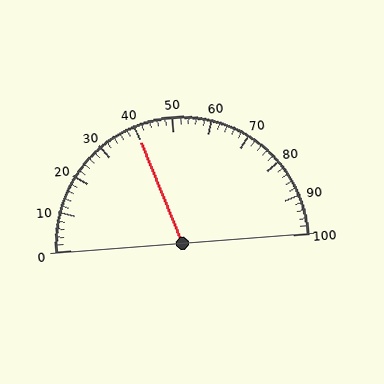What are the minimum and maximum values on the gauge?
The gauge ranges from 0 to 100.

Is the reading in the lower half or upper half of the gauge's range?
The reading is in the lower half of the range (0 to 100).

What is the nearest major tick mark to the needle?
The nearest major tick mark is 40.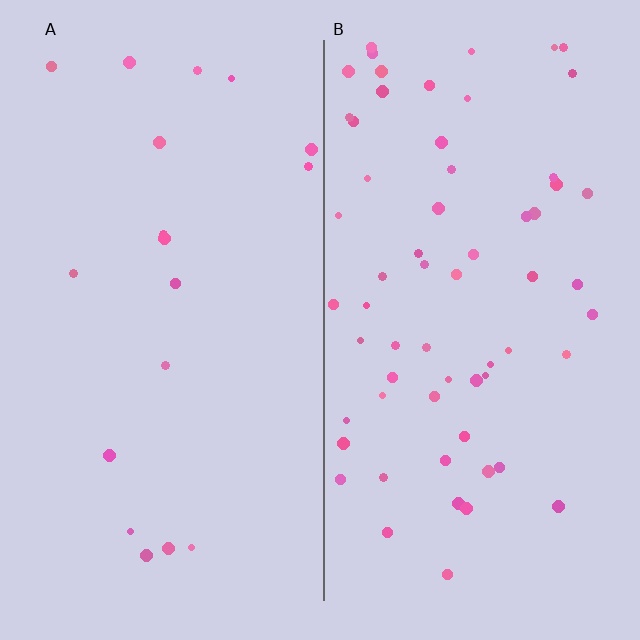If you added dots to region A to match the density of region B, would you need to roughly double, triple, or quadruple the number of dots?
Approximately triple.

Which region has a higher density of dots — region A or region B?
B (the right).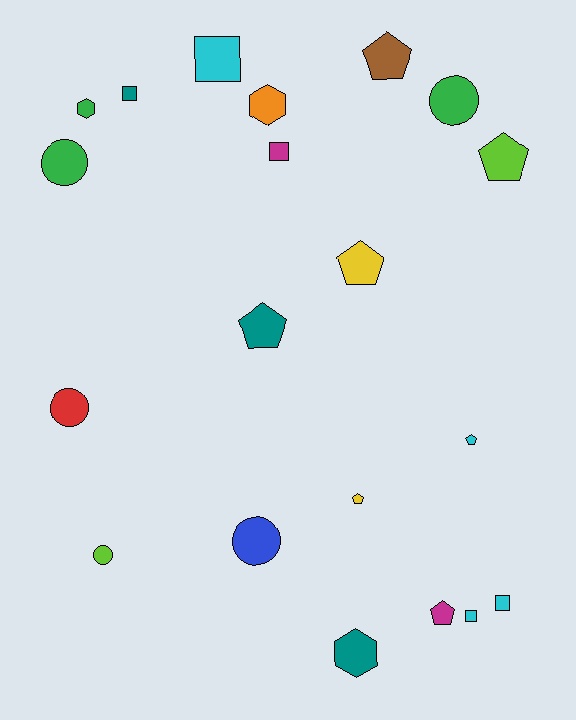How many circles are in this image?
There are 5 circles.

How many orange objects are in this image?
There is 1 orange object.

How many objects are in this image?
There are 20 objects.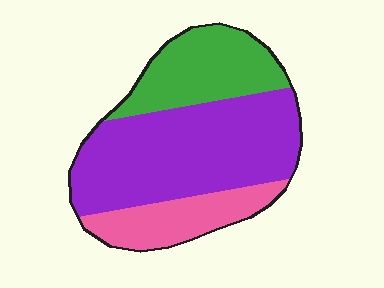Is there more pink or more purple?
Purple.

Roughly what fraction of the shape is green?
Green takes up between a quarter and a half of the shape.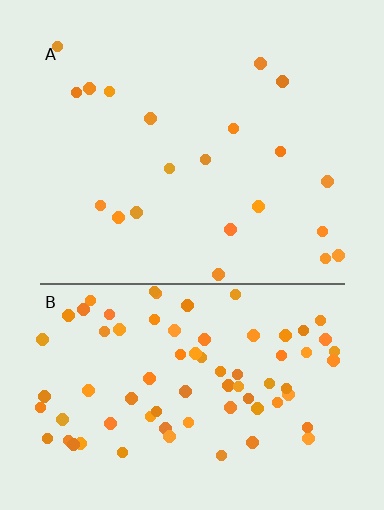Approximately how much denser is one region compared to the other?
Approximately 3.7× — region B over region A.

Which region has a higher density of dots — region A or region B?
B (the bottom).